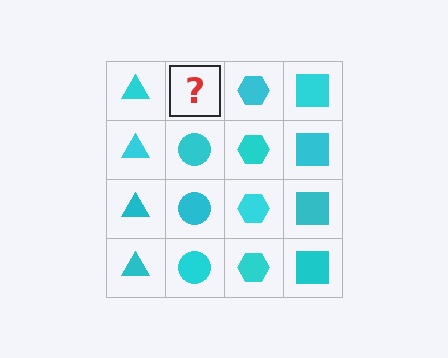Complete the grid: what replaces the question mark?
The question mark should be replaced with a cyan circle.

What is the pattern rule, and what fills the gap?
The rule is that each column has a consistent shape. The gap should be filled with a cyan circle.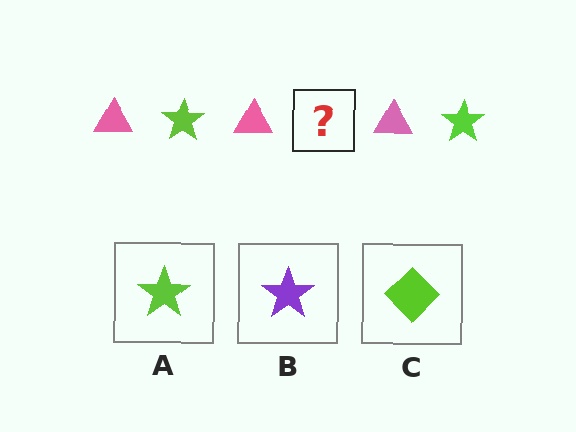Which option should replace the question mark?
Option A.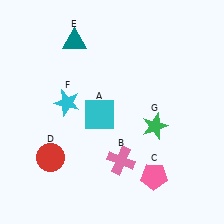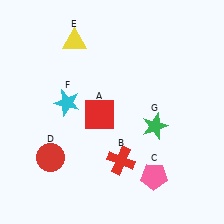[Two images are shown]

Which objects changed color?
A changed from cyan to red. B changed from pink to red. E changed from teal to yellow.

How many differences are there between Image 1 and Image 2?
There are 3 differences between the two images.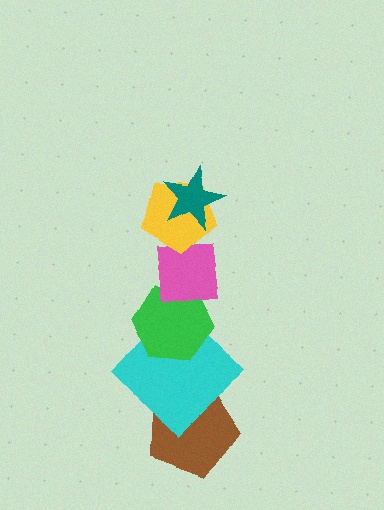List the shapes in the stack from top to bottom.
From top to bottom: the teal star, the yellow pentagon, the pink square, the green hexagon, the cyan diamond, the brown pentagon.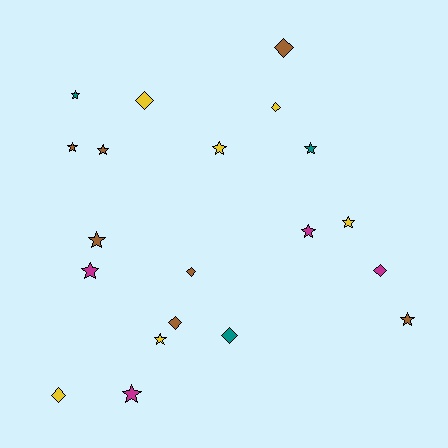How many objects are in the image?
There are 20 objects.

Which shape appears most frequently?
Star, with 12 objects.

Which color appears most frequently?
Brown, with 7 objects.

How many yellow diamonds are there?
There are 3 yellow diamonds.